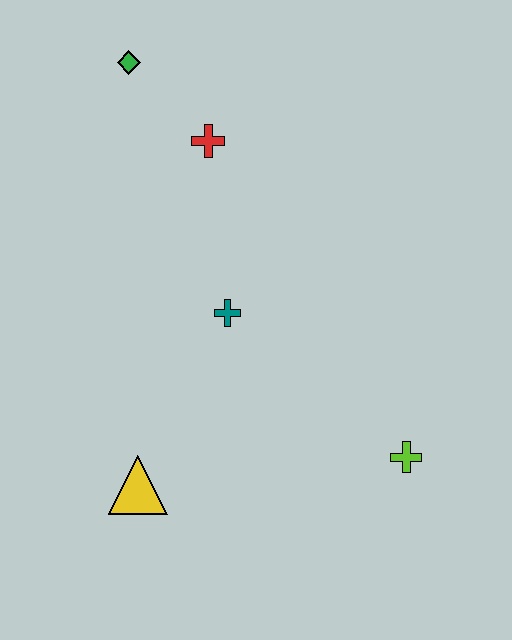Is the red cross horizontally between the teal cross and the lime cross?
No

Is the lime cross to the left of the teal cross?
No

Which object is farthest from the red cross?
The lime cross is farthest from the red cross.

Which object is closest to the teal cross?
The red cross is closest to the teal cross.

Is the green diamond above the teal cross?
Yes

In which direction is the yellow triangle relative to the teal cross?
The yellow triangle is below the teal cross.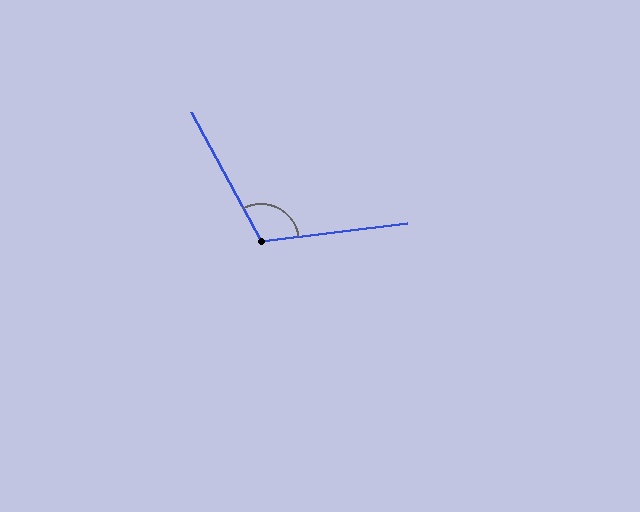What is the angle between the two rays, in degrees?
Approximately 111 degrees.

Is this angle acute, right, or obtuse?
It is obtuse.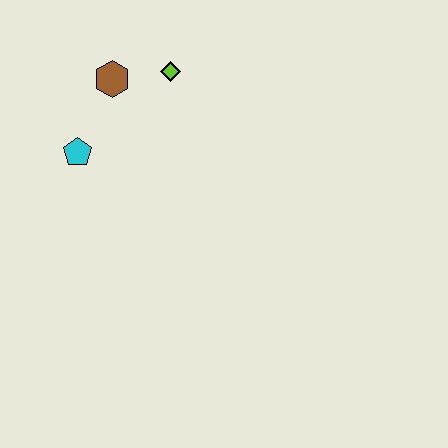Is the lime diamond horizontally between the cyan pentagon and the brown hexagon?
No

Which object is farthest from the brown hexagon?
The cyan pentagon is farthest from the brown hexagon.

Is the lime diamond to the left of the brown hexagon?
No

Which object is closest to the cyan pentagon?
The brown hexagon is closest to the cyan pentagon.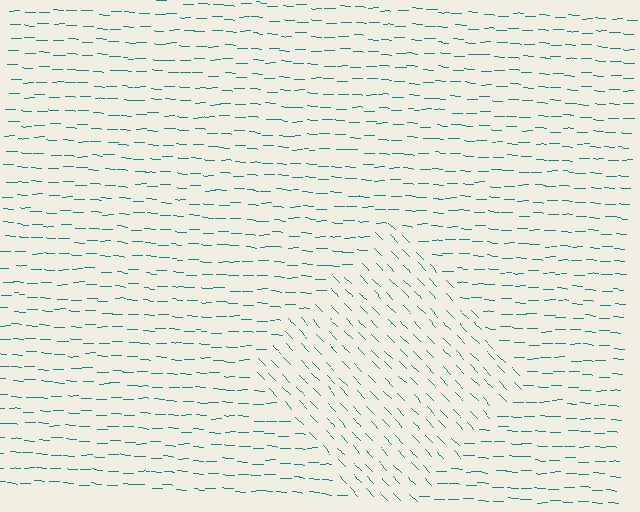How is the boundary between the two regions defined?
The boundary is defined purely by a change in line orientation (approximately 45 degrees difference). All lines are the same color and thickness.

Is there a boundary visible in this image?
Yes, there is a texture boundary formed by a change in line orientation.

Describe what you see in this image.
The image is filled with small teal line segments. A diamond region in the image has lines oriented differently from the surrounding lines, creating a visible texture boundary.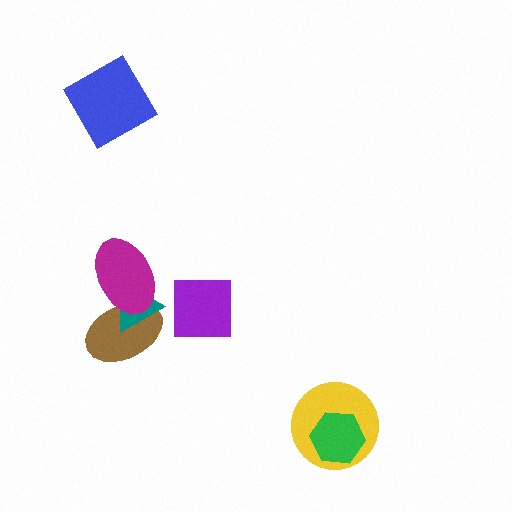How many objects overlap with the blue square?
0 objects overlap with the blue square.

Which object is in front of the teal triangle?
The magenta ellipse is in front of the teal triangle.